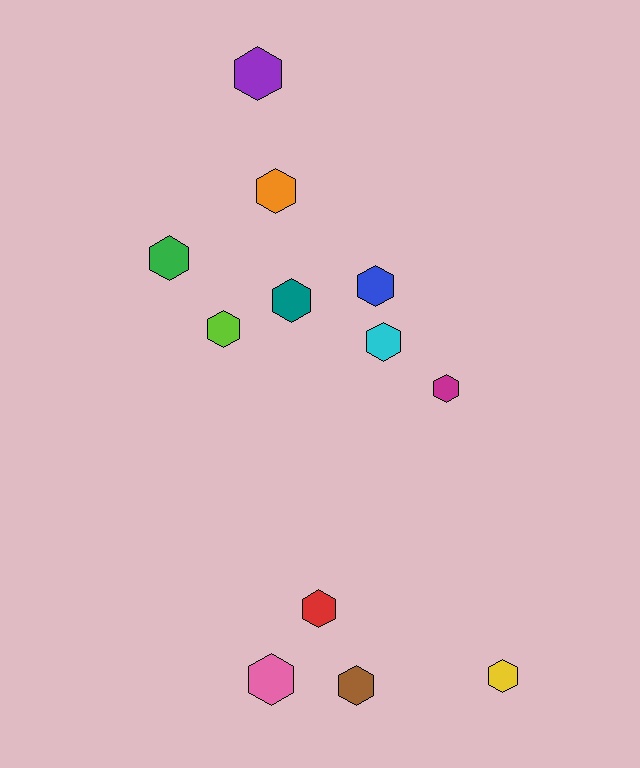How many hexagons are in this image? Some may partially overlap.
There are 12 hexagons.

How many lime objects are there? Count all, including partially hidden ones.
There is 1 lime object.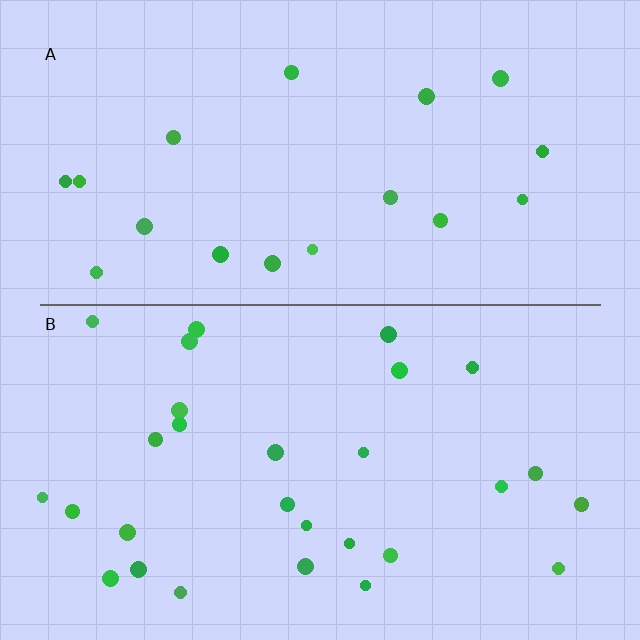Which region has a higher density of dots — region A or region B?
B (the bottom).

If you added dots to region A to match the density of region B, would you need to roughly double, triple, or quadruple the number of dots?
Approximately double.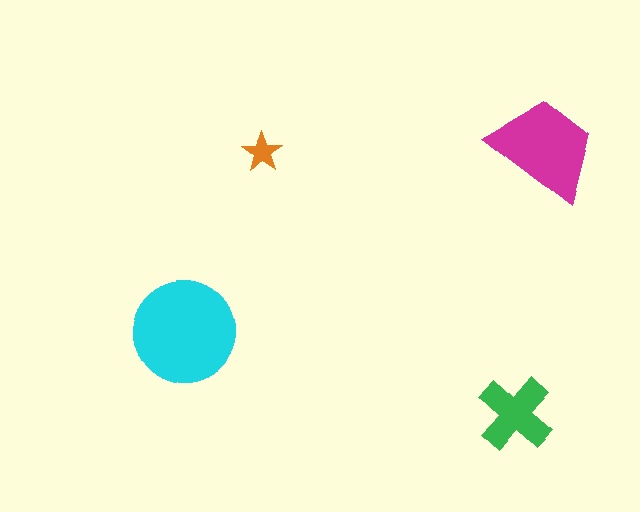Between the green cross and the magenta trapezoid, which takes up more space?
The magenta trapezoid.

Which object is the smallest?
The orange star.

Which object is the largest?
The cyan circle.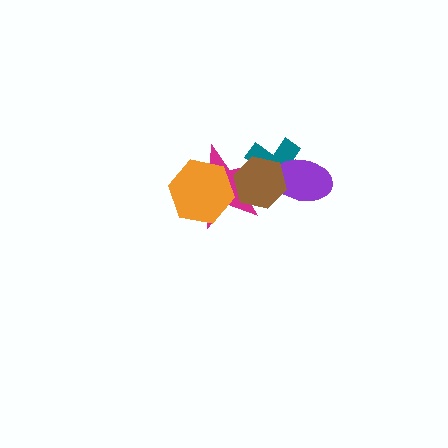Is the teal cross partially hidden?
Yes, it is partially covered by another shape.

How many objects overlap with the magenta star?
3 objects overlap with the magenta star.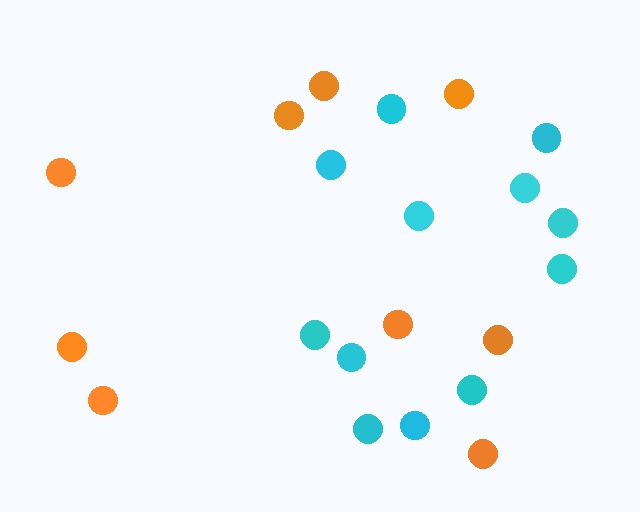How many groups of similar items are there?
There are 2 groups: one group of cyan circles (12) and one group of orange circles (9).